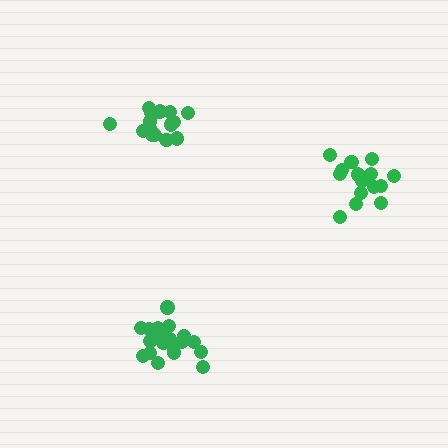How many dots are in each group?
Group 1: 16 dots, Group 2: 16 dots, Group 3: 20 dots (52 total).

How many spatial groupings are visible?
There are 3 spatial groupings.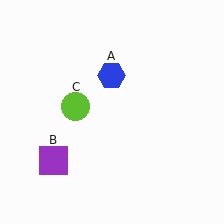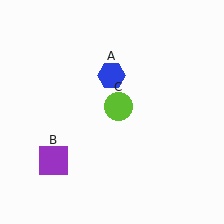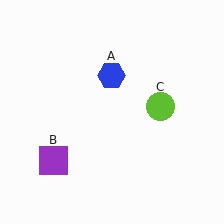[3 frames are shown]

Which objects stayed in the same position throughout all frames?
Blue hexagon (object A) and purple square (object B) remained stationary.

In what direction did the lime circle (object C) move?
The lime circle (object C) moved right.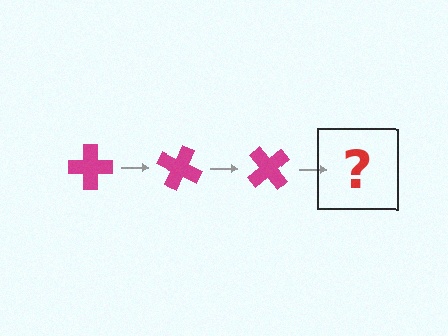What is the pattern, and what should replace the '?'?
The pattern is that the cross rotates 25 degrees each step. The '?' should be a magenta cross rotated 75 degrees.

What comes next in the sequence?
The next element should be a magenta cross rotated 75 degrees.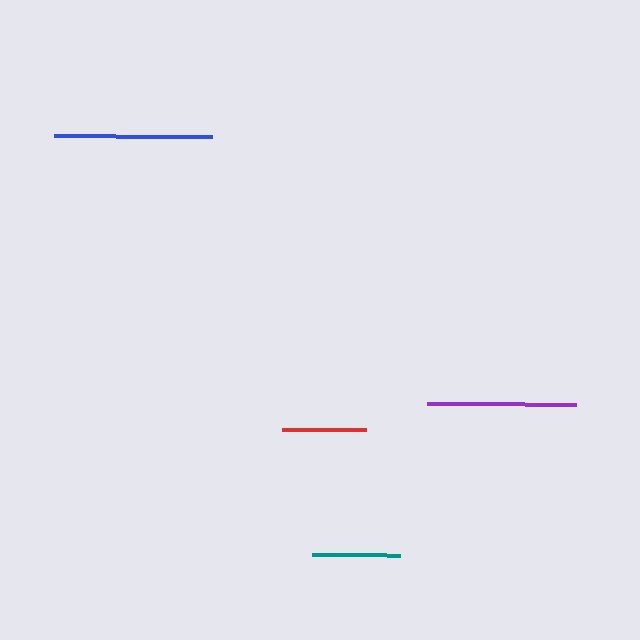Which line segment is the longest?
The blue line is the longest at approximately 158 pixels.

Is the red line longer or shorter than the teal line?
The teal line is longer than the red line.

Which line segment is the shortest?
The red line is the shortest at approximately 84 pixels.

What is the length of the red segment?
The red segment is approximately 84 pixels long.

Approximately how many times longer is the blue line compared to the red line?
The blue line is approximately 1.9 times the length of the red line.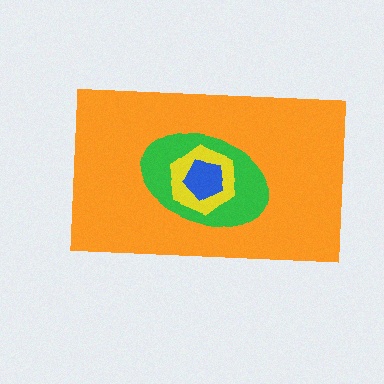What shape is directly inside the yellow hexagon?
The blue pentagon.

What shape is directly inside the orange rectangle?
The green ellipse.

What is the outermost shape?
The orange rectangle.